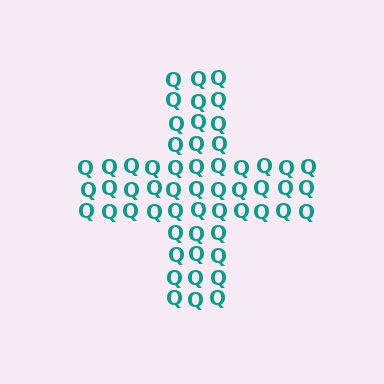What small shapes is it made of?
It is made of small letter Q's.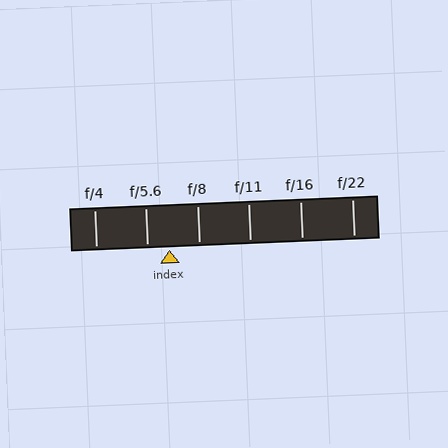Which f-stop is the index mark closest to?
The index mark is closest to f/5.6.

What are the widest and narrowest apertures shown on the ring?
The widest aperture shown is f/4 and the narrowest is f/22.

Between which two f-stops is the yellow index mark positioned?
The index mark is between f/5.6 and f/8.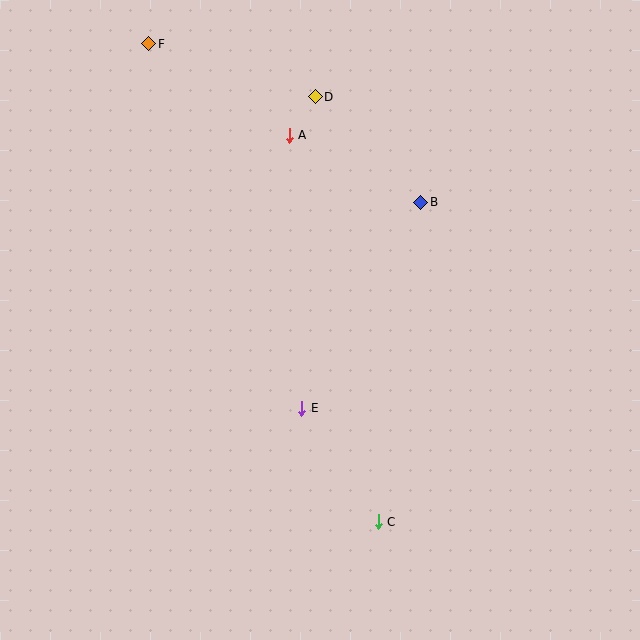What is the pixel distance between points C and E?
The distance between C and E is 137 pixels.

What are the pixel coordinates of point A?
Point A is at (289, 135).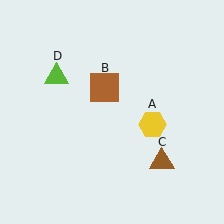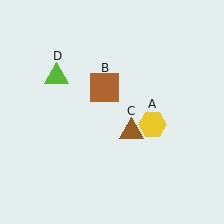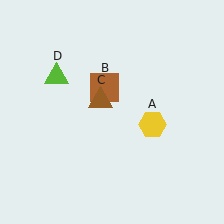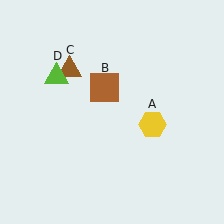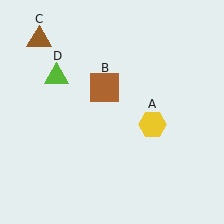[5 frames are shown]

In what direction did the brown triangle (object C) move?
The brown triangle (object C) moved up and to the left.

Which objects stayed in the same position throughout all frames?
Yellow hexagon (object A) and brown square (object B) and lime triangle (object D) remained stationary.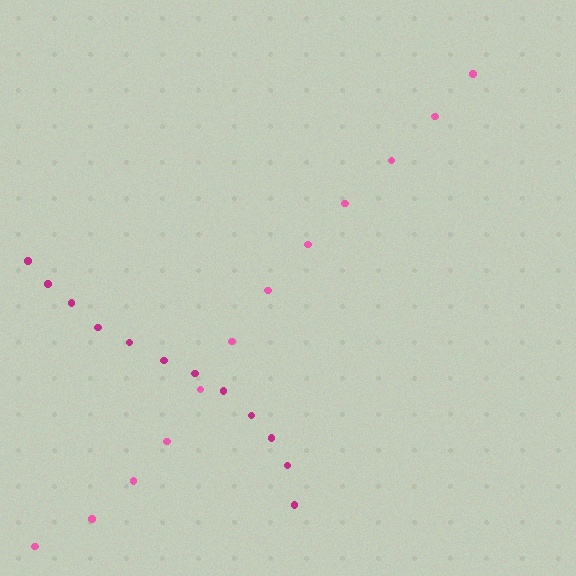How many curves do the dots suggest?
There are 2 distinct paths.